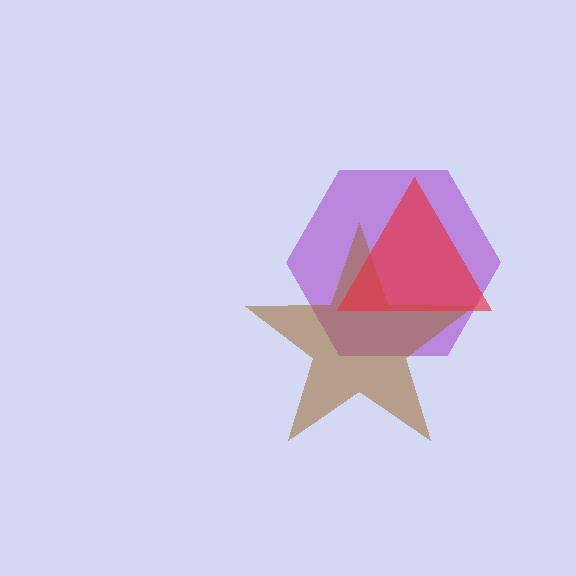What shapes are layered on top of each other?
The layered shapes are: a purple hexagon, a brown star, a red triangle.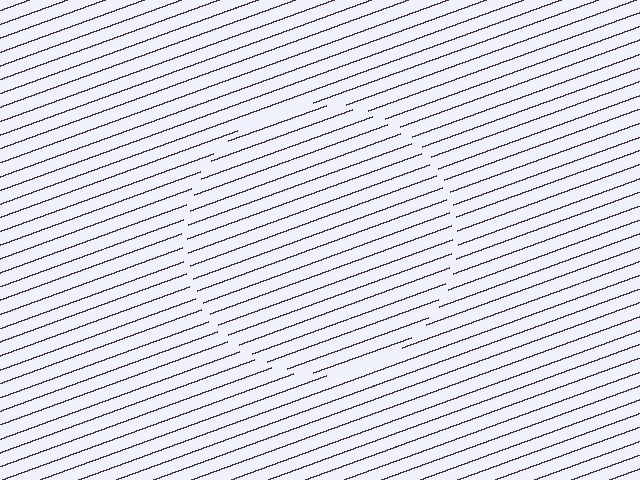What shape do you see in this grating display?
An illusory circle. The interior of the shape contains the same grating, shifted by half a period — the contour is defined by the phase discontinuity where line-ends from the inner and outer gratings abut.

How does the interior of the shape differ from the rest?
The interior of the shape contains the same grating, shifted by half a period — the contour is defined by the phase discontinuity where line-ends from the inner and outer gratings abut.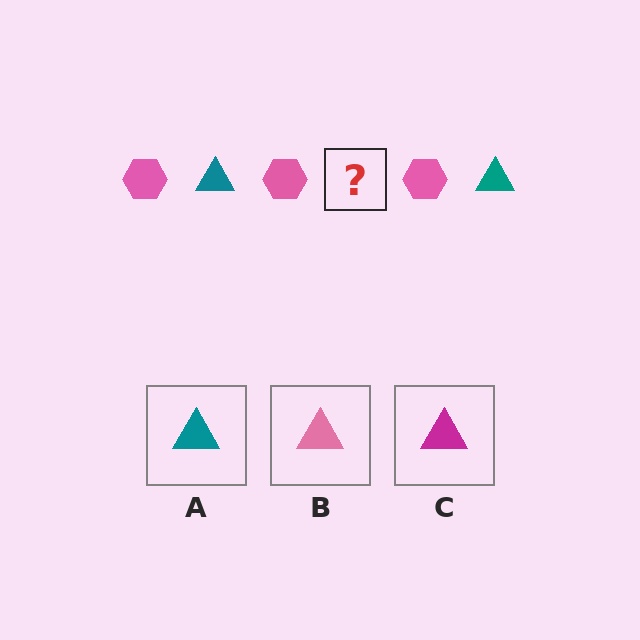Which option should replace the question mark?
Option A.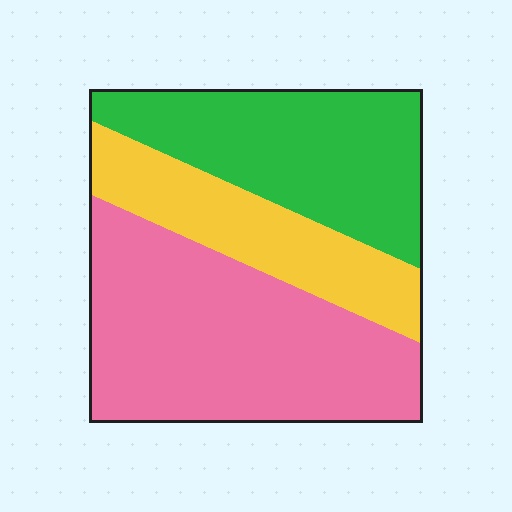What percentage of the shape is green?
Green takes up about one third (1/3) of the shape.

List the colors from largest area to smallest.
From largest to smallest: pink, green, yellow.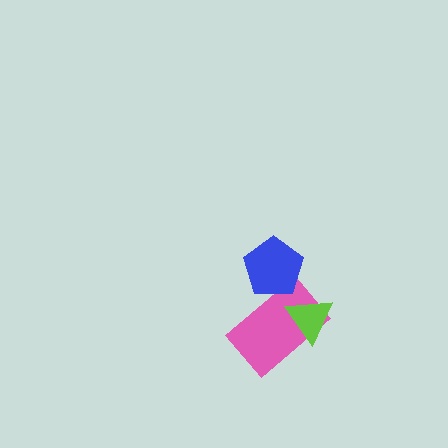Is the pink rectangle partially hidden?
Yes, it is partially covered by another shape.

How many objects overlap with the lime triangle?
1 object overlaps with the lime triangle.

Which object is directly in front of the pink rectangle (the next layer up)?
The blue pentagon is directly in front of the pink rectangle.